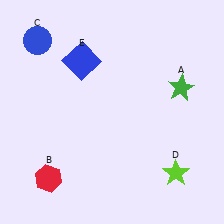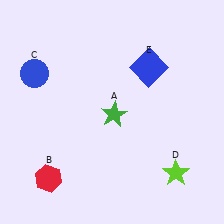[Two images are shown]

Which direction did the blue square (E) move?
The blue square (E) moved right.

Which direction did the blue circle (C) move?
The blue circle (C) moved down.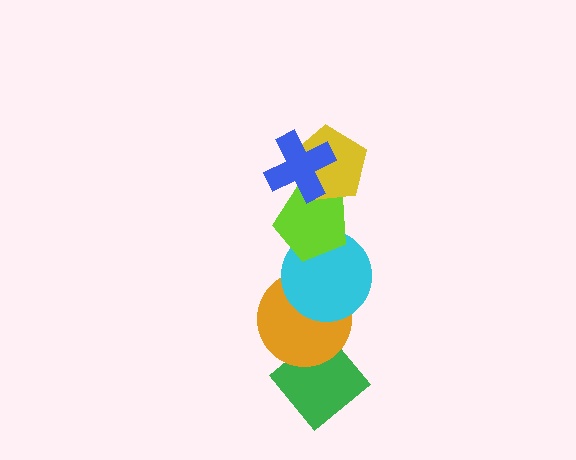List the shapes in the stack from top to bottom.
From top to bottom: the blue cross, the yellow pentagon, the lime pentagon, the cyan circle, the orange circle, the green diamond.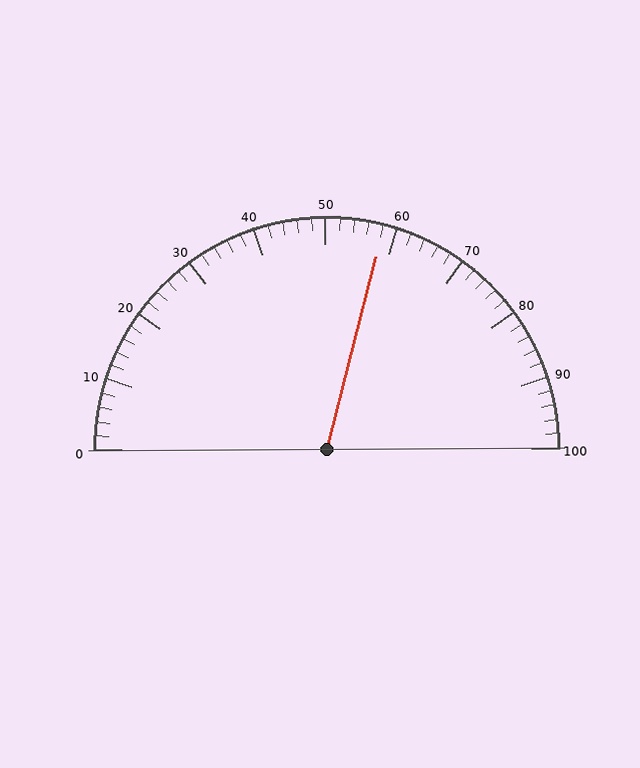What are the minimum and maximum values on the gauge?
The gauge ranges from 0 to 100.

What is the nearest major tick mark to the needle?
The nearest major tick mark is 60.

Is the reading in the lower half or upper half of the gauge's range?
The reading is in the upper half of the range (0 to 100).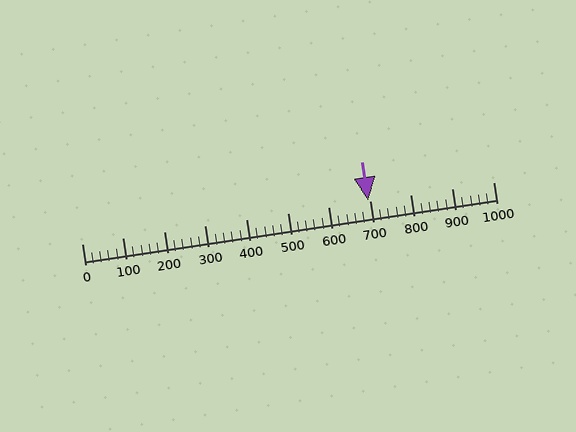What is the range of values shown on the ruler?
The ruler shows values from 0 to 1000.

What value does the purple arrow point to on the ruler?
The purple arrow points to approximately 696.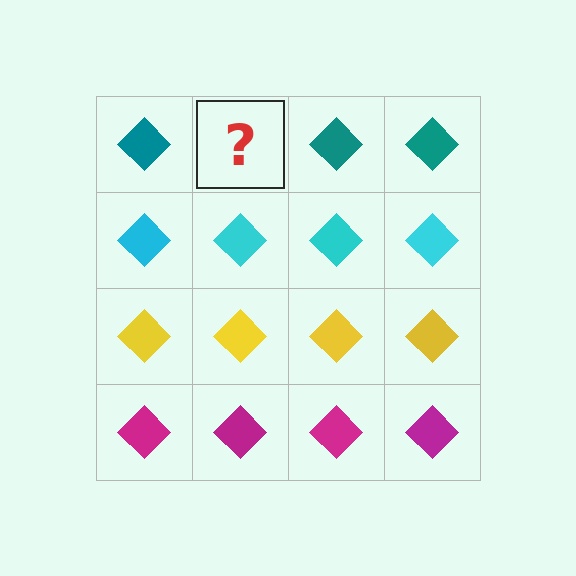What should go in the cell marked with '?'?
The missing cell should contain a teal diamond.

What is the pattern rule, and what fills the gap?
The rule is that each row has a consistent color. The gap should be filled with a teal diamond.